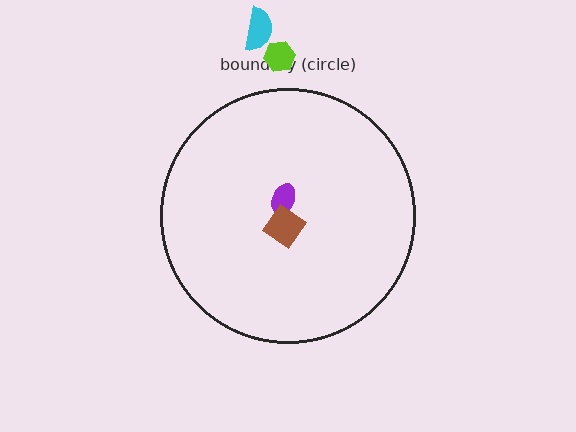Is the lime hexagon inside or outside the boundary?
Outside.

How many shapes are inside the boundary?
2 inside, 2 outside.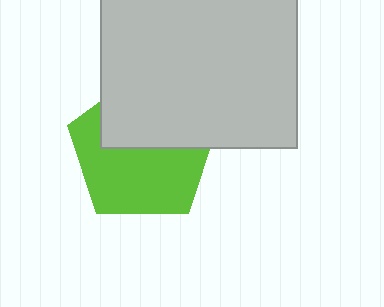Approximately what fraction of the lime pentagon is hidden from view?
Roughly 44% of the lime pentagon is hidden behind the light gray square.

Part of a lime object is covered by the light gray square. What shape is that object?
It is a pentagon.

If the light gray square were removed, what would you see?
You would see the complete lime pentagon.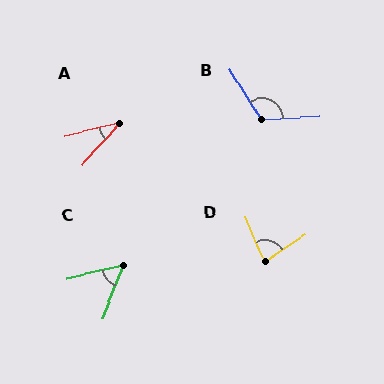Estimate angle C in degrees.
Approximately 56 degrees.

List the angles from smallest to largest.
A (35°), C (56°), D (79°), B (119°).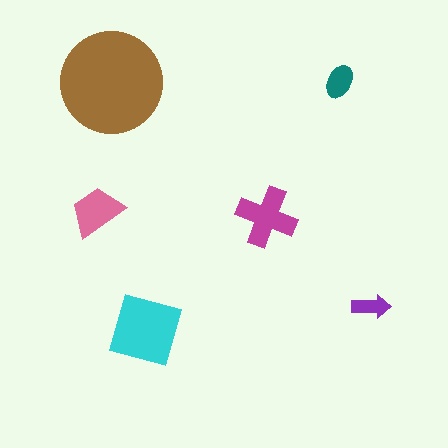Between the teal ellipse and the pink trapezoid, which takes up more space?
The pink trapezoid.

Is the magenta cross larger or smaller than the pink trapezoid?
Larger.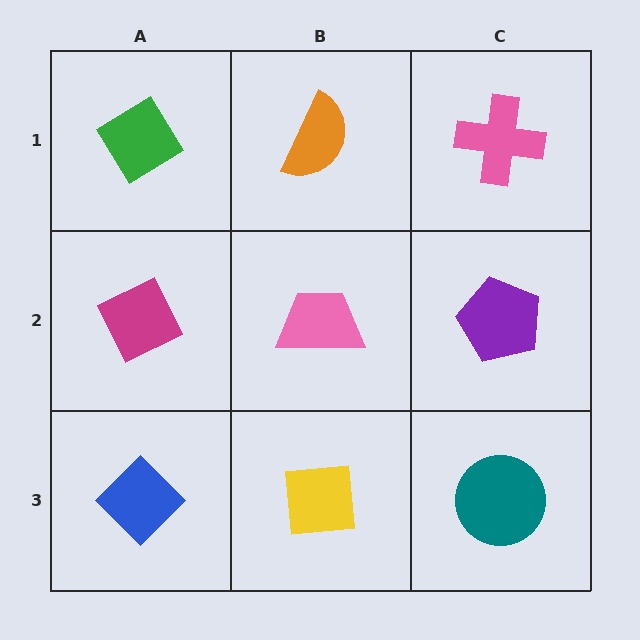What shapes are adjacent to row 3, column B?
A pink trapezoid (row 2, column B), a blue diamond (row 3, column A), a teal circle (row 3, column C).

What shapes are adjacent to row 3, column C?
A purple pentagon (row 2, column C), a yellow square (row 3, column B).